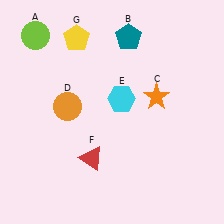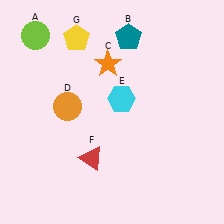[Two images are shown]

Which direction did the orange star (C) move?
The orange star (C) moved left.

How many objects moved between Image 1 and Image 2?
1 object moved between the two images.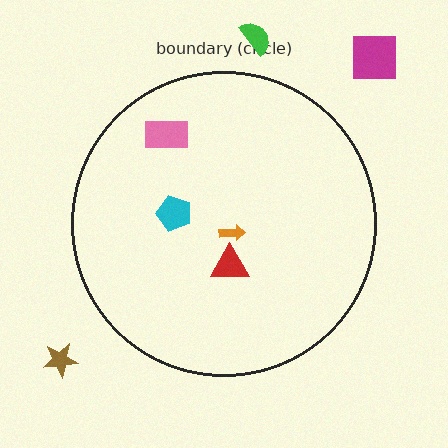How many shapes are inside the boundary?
4 inside, 3 outside.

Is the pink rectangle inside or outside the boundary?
Inside.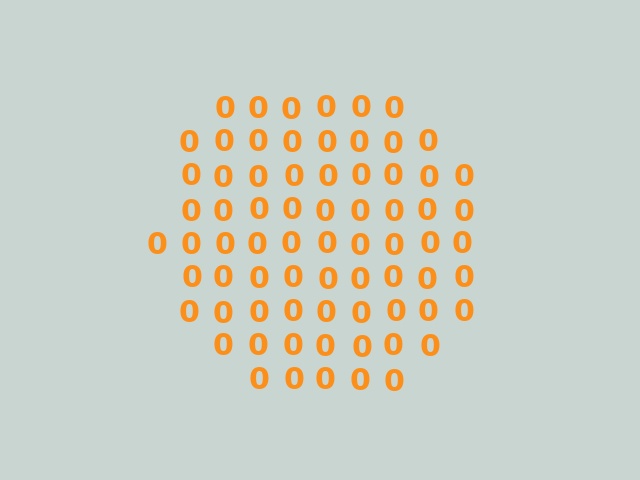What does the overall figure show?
The overall figure shows a circle.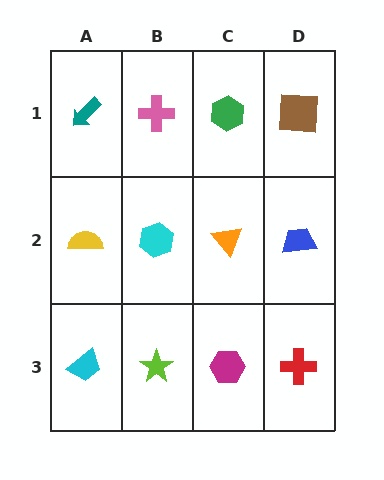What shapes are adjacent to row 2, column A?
A teal arrow (row 1, column A), a cyan trapezoid (row 3, column A), a cyan hexagon (row 2, column B).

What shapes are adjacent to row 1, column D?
A blue trapezoid (row 2, column D), a green hexagon (row 1, column C).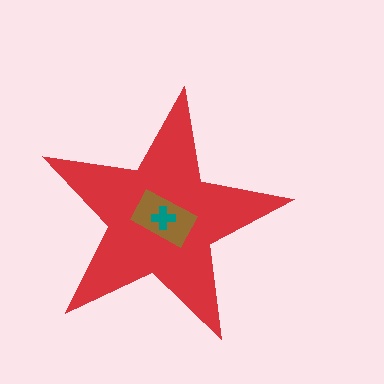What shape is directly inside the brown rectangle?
The teal cross.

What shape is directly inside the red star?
The brown rectangle.